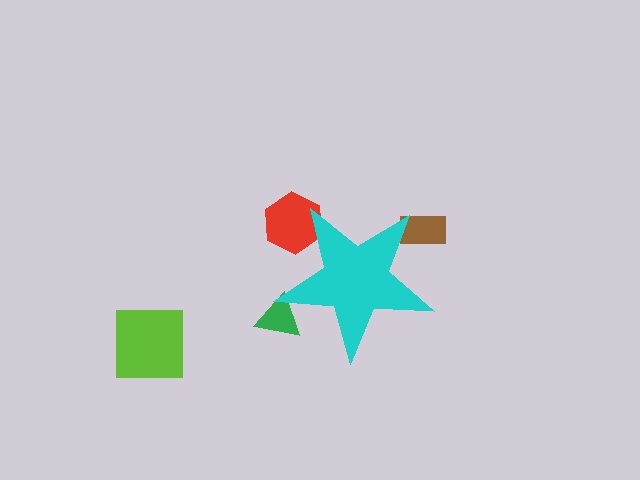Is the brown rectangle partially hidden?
Yes, the brown rectangle is partially hidden behind the cyan star.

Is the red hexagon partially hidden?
Yes, the red hexagon is partially hidden behind the cyan star.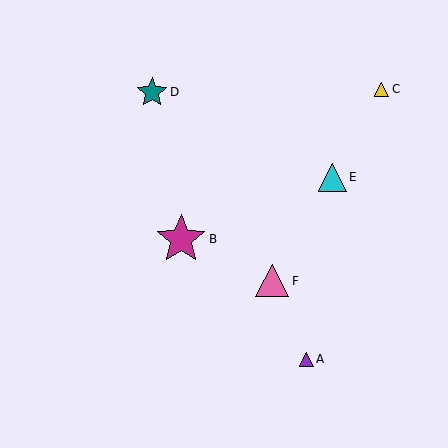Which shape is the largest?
The magenta star (labeled B) is the largest.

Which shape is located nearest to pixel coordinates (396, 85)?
The yellow triangle (labeled C) at (382, 89) is nearest to that location.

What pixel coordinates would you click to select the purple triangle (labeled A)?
Click at (306, 359) to select the purple triangle A.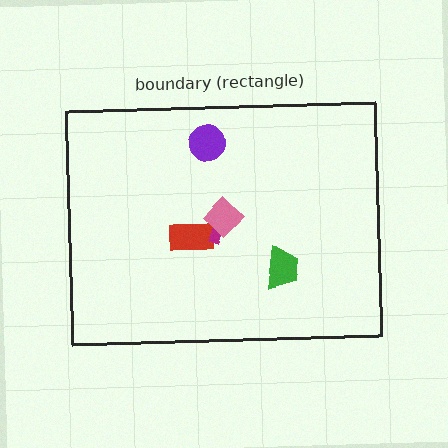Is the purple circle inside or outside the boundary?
Inside.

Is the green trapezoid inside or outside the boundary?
Inside.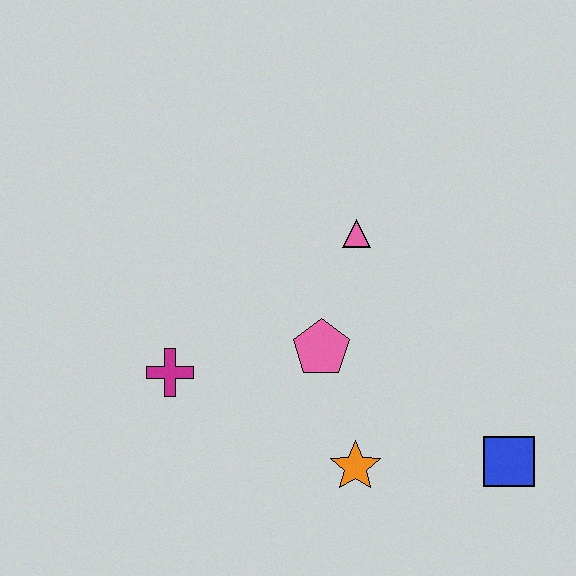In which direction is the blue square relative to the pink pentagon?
The blue square is to the right of the pink pentagon.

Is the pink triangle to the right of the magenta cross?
Yes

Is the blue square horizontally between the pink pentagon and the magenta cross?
No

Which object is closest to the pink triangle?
The pink pentagon is closest to the pink triangle.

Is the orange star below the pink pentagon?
Yes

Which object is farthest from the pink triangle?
The blue square is farthest from the pink triangle.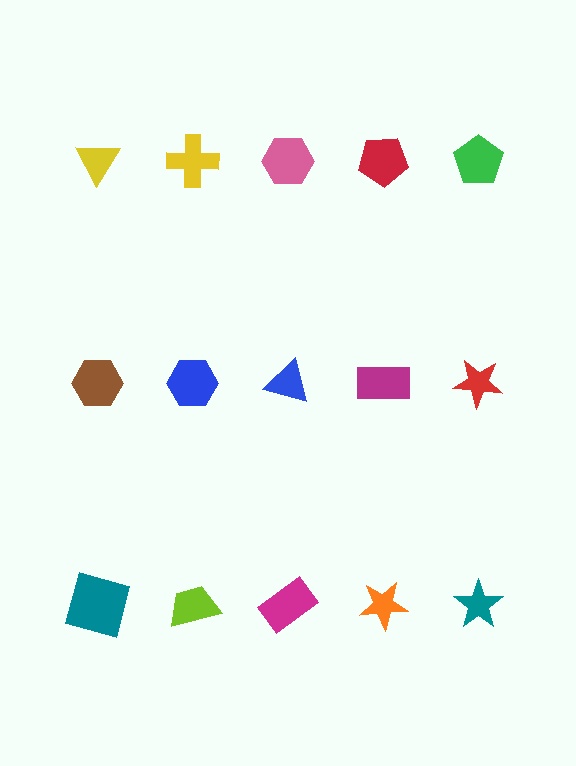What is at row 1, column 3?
A pink hexagon.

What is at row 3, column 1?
A teal square.